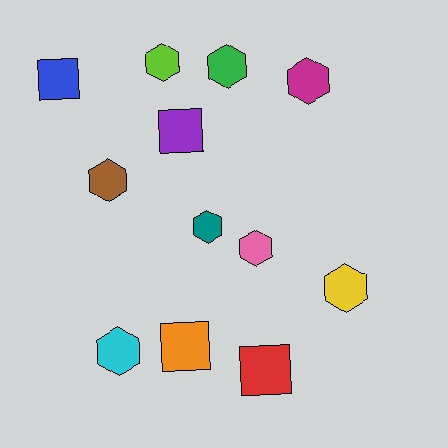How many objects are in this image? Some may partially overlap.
There are 12 objects.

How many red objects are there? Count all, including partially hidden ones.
There is 1 red object.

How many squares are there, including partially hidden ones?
There are 4 squares.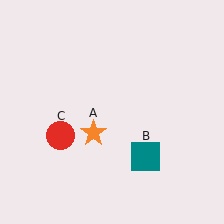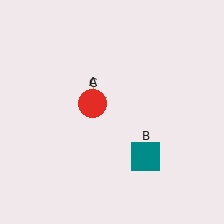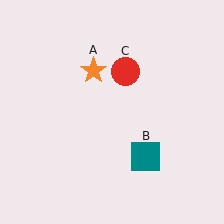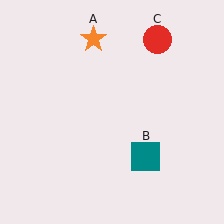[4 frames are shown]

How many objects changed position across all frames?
2 objects changed position: orange star (object A), red circle (object C).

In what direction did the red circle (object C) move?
The red circle (object C) moved up and to the right.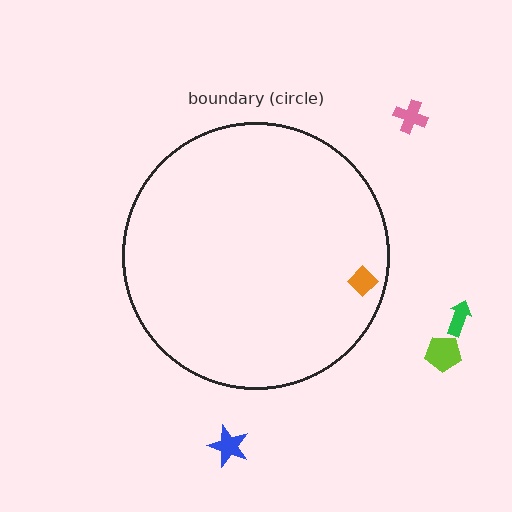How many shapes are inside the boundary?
1 inside, 4 outside.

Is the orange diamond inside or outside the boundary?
Inside.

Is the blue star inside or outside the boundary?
Outside.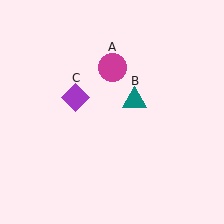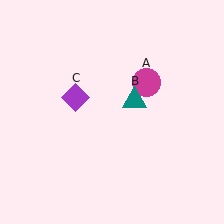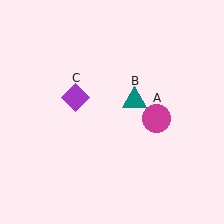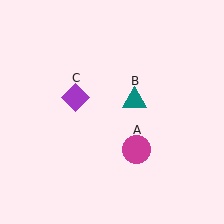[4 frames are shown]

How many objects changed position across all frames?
1 object changed position: magenta circle (object A).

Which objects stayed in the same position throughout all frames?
Teal triangle (object B) and purple diamond (object C) remained stationary.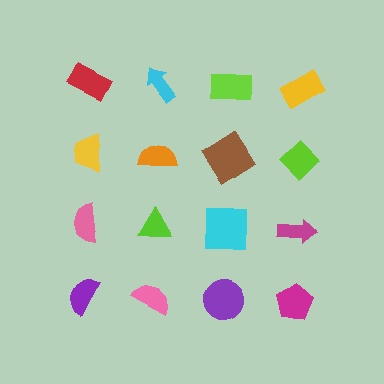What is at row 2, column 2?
An orange semicircle.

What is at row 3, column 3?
A cyan square.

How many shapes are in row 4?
4 shapes.